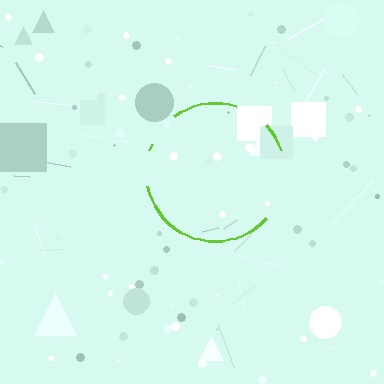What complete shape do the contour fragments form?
The contour fragments form a circle.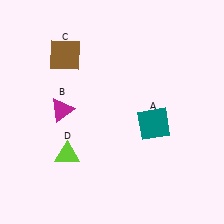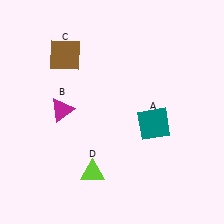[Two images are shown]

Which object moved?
The lime triangle (D) moved right.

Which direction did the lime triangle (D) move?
The lime triangle (D) moved right.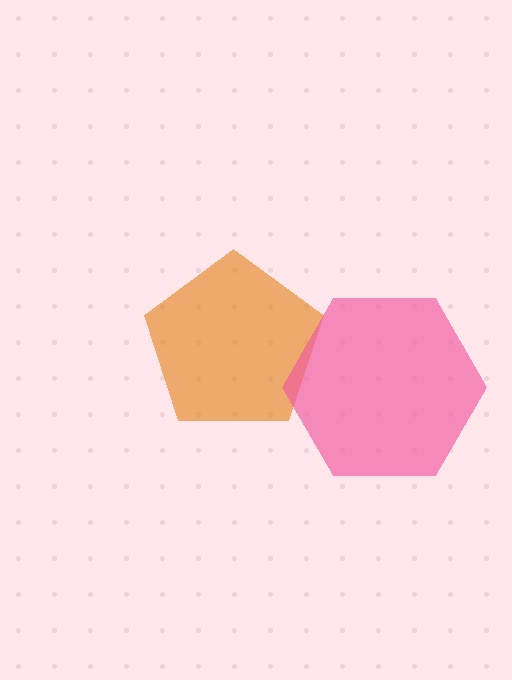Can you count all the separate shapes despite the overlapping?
Yes, there are 2 separate shapes.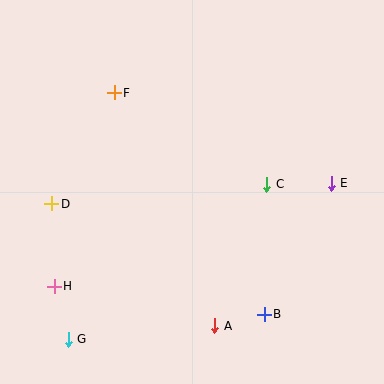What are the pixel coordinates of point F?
Point F is at (114, 93).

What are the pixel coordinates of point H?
Point H is at (54, 286).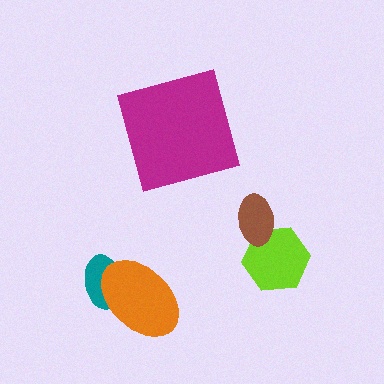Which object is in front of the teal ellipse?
The orange ellipse is in front of the teal ellipse.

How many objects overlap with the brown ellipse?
1 object overlaps with the brown ellipse.